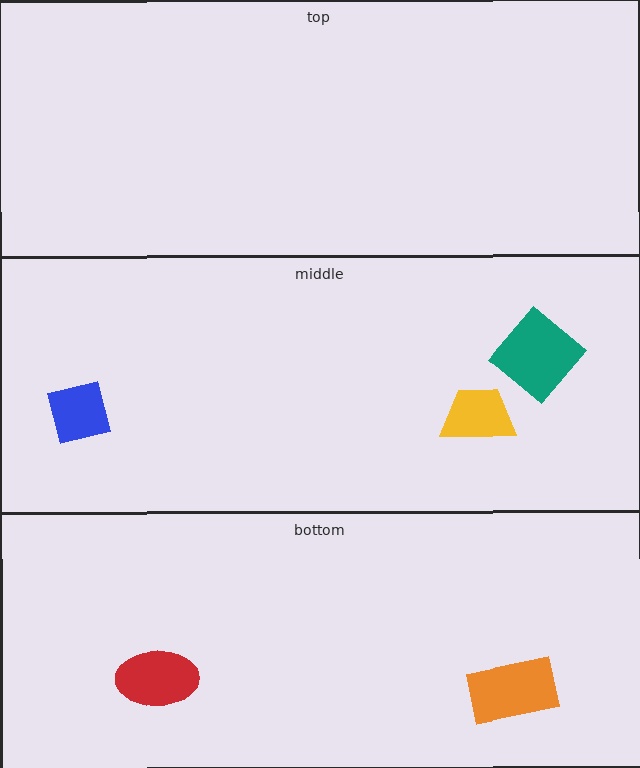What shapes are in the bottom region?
The red ellipse, the orange rectangle.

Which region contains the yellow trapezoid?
The middle region.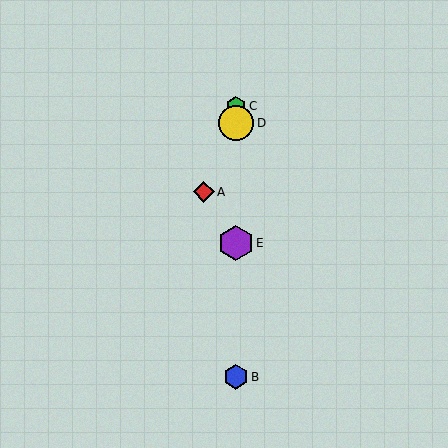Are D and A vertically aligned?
No, D is at x≈236 and A is at x≈204.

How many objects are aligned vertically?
4 objects (B, C, D, E) are aligned vertically.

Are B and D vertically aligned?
Yes, both are at x≈236.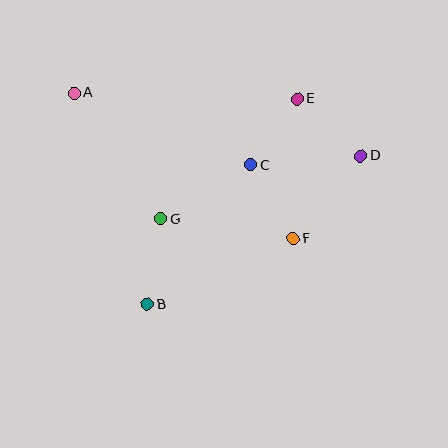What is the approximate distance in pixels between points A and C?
The distance between A and C is approximately 191 pixels.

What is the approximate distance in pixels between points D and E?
The distance between D and E is approximately 85 pixels.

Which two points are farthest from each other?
Points A and D are farthest from each other.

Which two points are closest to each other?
Points C and E are closest to each other.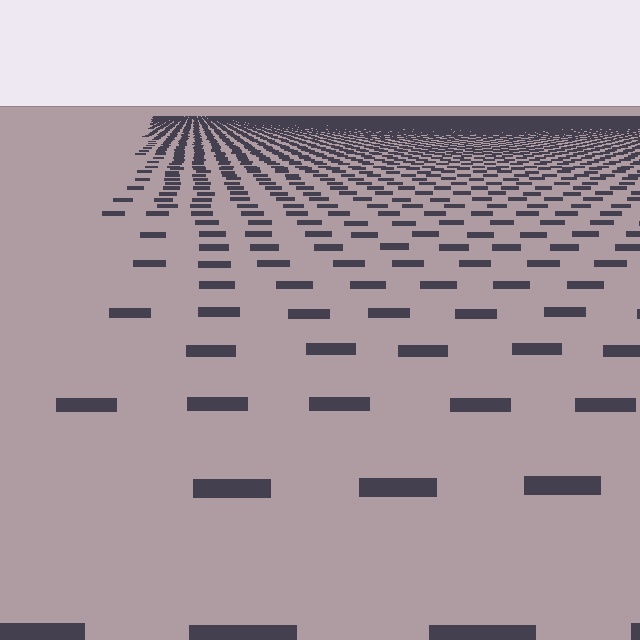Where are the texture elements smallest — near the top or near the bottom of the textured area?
Near the top.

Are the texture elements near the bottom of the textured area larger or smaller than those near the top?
Larger. Near the bottom, elements are closer to the viewer and appear at a bigger on-screen size.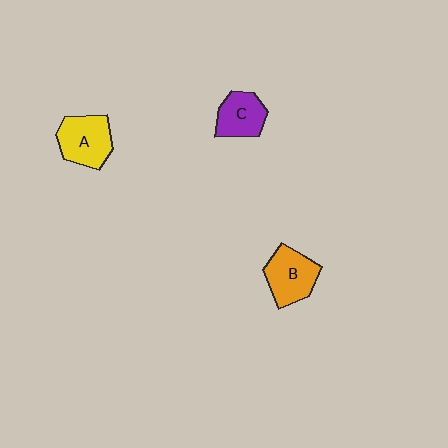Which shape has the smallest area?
Shape C (purple).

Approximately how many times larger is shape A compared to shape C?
Approximately 1.2 times.